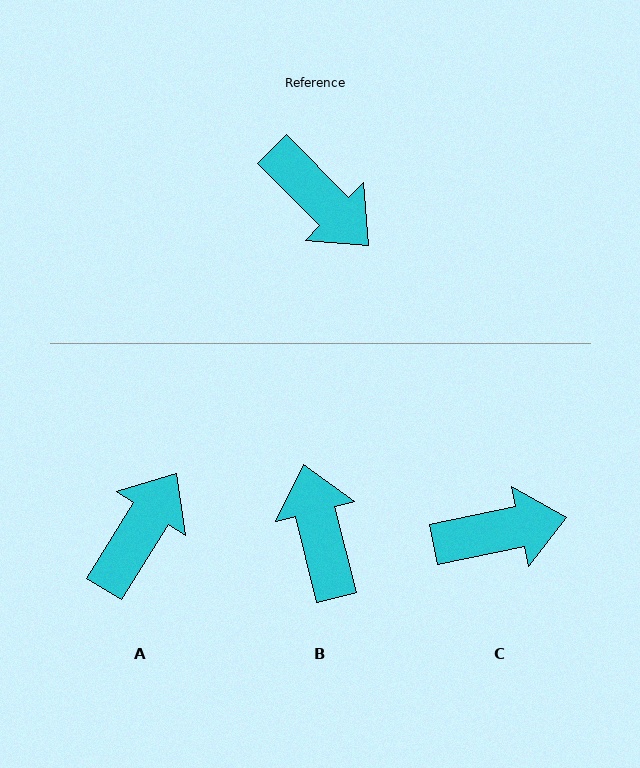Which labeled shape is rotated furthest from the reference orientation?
B, about 149 degrees away.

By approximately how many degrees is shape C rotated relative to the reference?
Approximately 57 degrees counter-clockwise.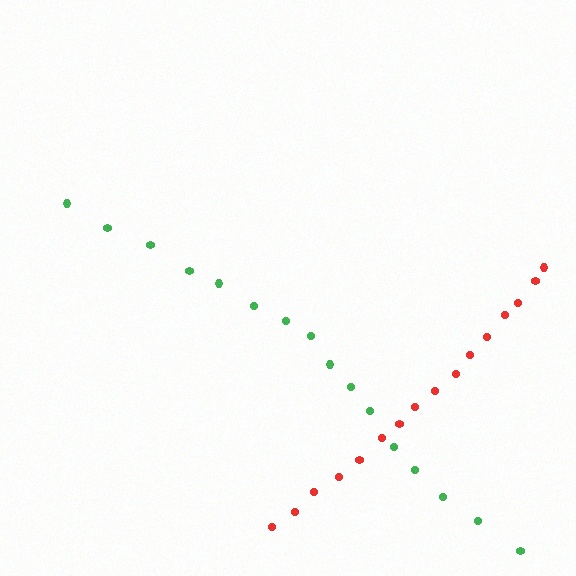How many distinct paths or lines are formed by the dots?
There are 2 distinct paths.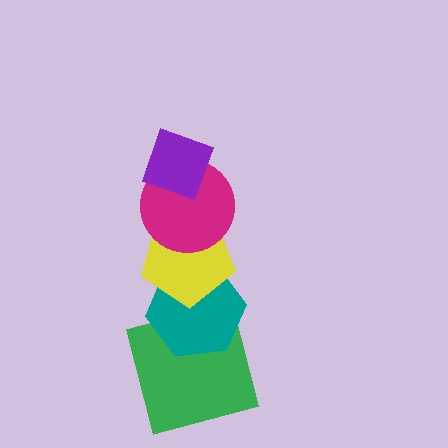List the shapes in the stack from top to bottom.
From top to bottom: the purple diamond, the magenta circle, the yellow pentagon, the teal hexagon, the green square.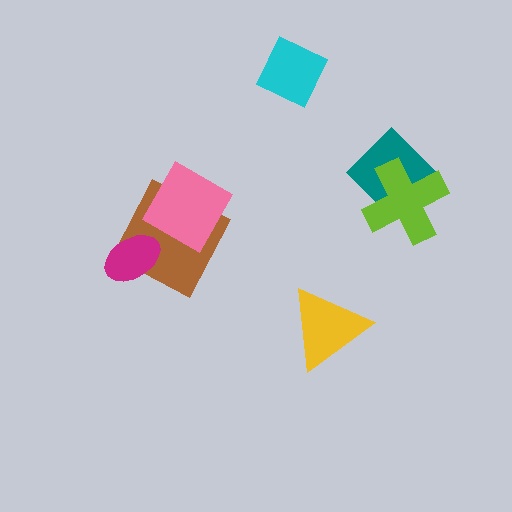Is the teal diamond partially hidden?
Yes, it is partially covered by another shape.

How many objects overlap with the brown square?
2 objects overlap with the brown square.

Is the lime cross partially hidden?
No, no other shape covers it.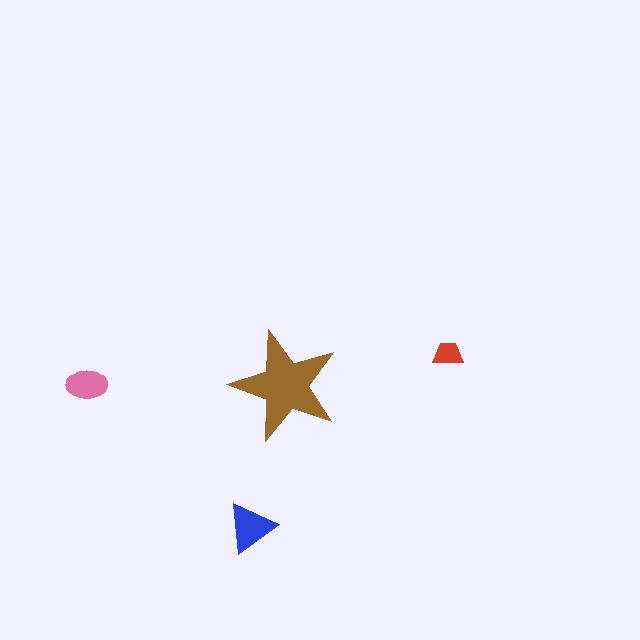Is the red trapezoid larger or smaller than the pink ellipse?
Smaller.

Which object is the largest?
The brown star.